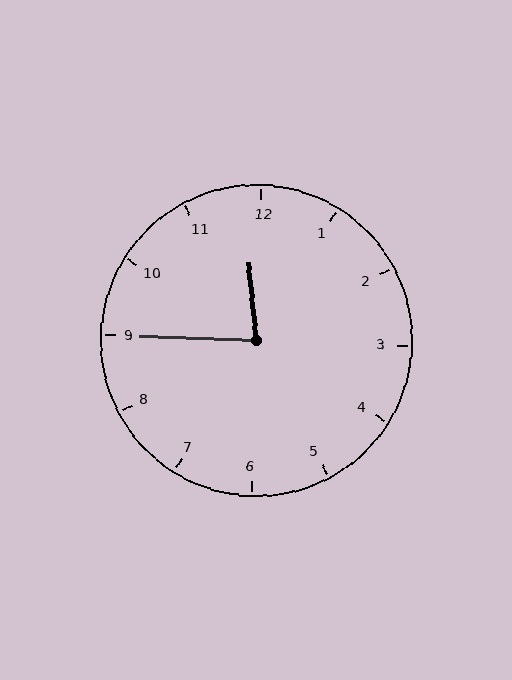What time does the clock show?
11:45.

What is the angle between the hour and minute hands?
Approximately 82 degrees.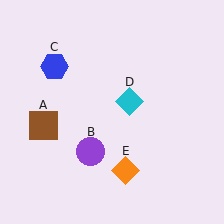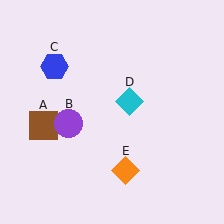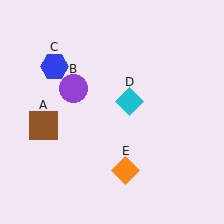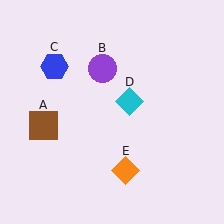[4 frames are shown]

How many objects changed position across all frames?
1 object changed position: purple circle (object B).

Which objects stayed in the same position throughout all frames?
Brown square (object A) and blue hexagon (object C) and cyan diamond (object D) and orange diamond (object E) remained stationary.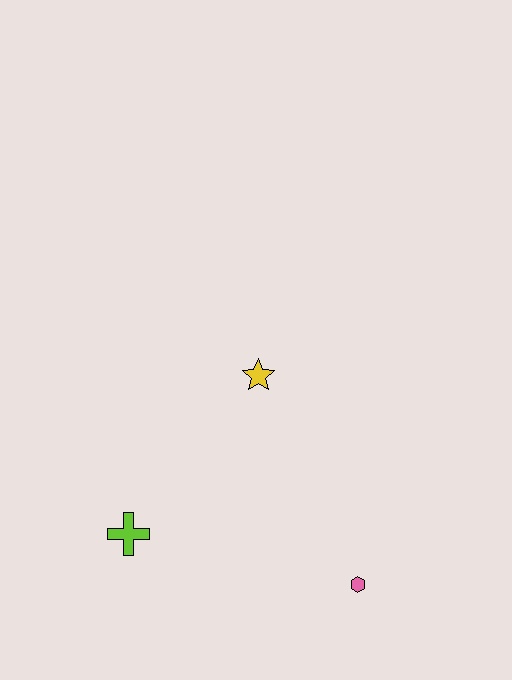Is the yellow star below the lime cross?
No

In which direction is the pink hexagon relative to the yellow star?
The pink hexagon is below the yellow star.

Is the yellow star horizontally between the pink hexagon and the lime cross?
Yes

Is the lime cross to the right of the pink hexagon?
No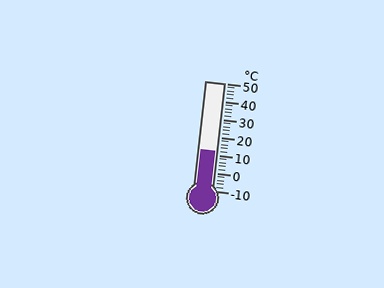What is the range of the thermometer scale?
The thermometer scale ranges from -10°C to 50°C.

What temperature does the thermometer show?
The thermometer shows approximately 12°C.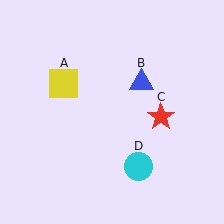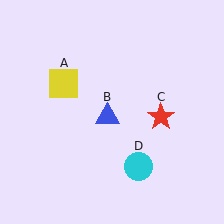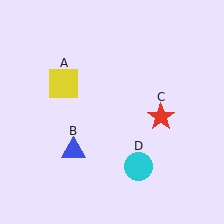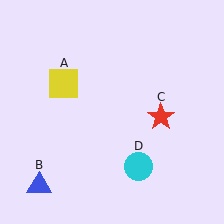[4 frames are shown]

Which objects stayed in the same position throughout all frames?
Yellow square (object A) and red star (object C) and cyan circle (object D) remained stationary.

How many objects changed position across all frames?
1 object changed position: blue triangle (object B).